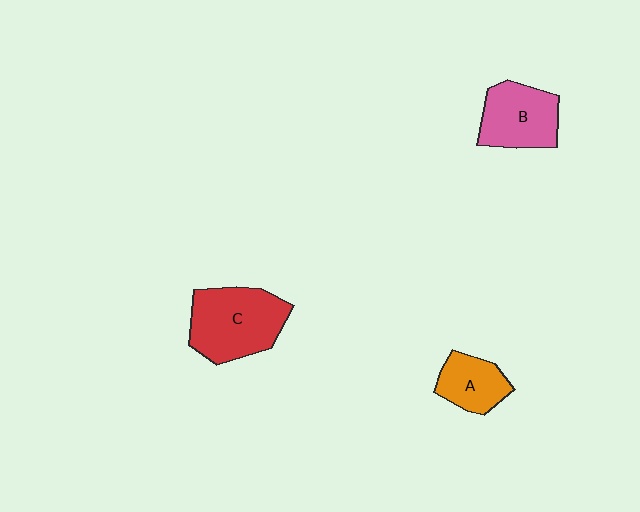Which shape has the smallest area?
Shape A (orange).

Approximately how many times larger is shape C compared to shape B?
Approximately 1.3 times.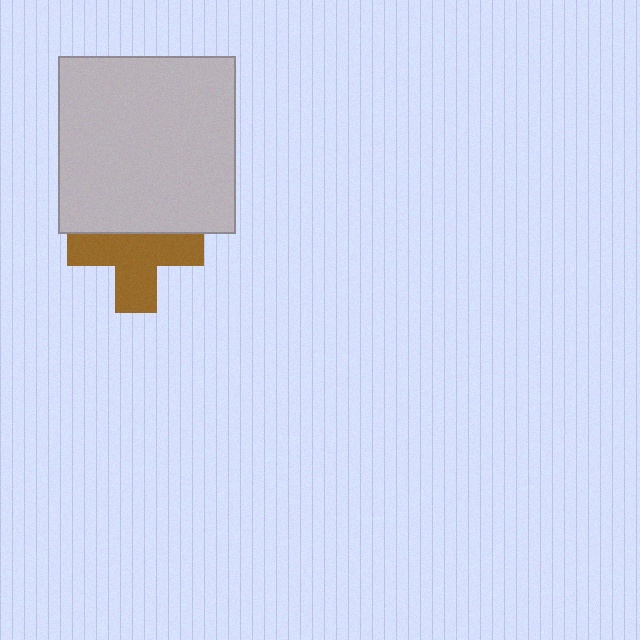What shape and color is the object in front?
The object in front is a light gray square.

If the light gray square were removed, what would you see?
You would see the complete brown cross.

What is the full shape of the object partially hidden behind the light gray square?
The partially hidden object is a brown cross.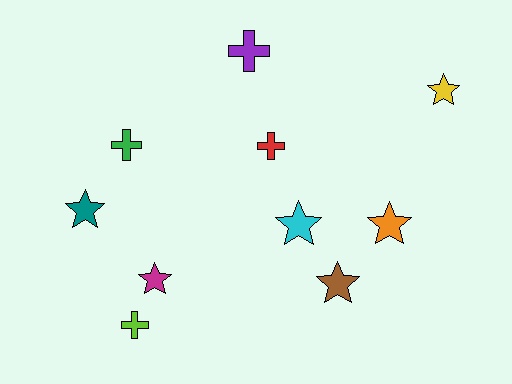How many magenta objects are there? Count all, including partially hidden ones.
There is 1 magenta object.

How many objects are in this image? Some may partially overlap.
There are 10 objects.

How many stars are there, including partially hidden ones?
There are 6 stars.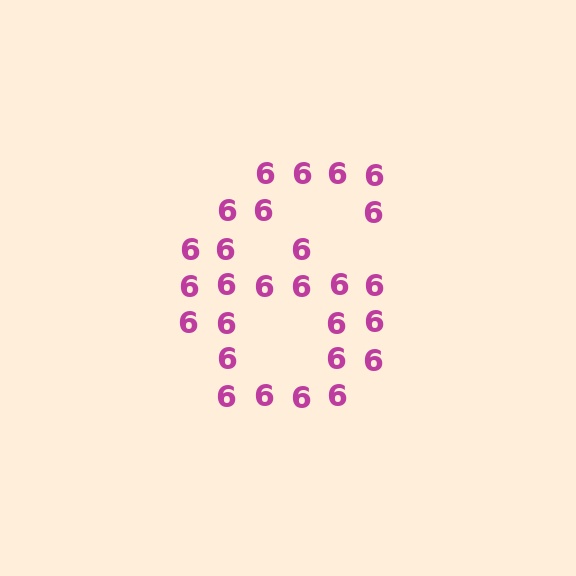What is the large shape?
The large shape is the digit 6.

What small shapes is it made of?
It is made of small digit 6's.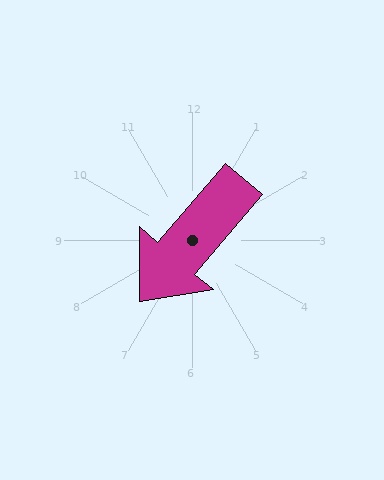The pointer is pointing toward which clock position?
Roughly 7 o'clock.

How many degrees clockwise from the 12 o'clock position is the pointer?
Approximately 221 degrees.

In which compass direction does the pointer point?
Southwest.